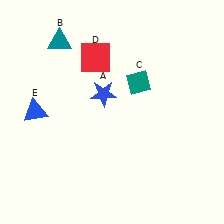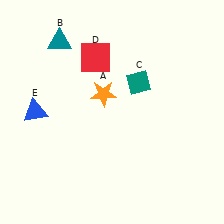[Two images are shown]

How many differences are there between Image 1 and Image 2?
There is 1 difference between the two images.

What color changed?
The star (A) changed from blue in Image 1 to orange in Image 2.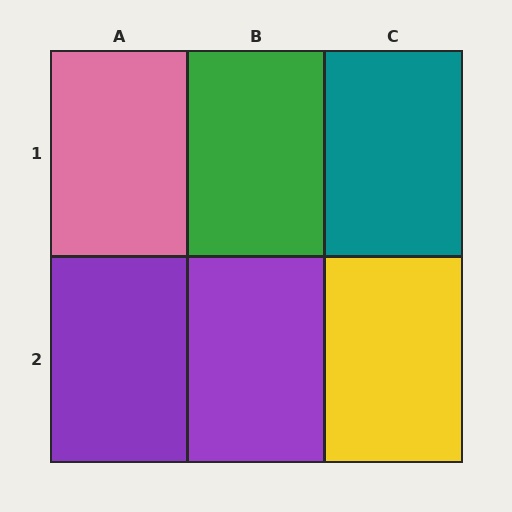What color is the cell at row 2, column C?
Yellow.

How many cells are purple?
2 cells are purple.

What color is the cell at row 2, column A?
Purple.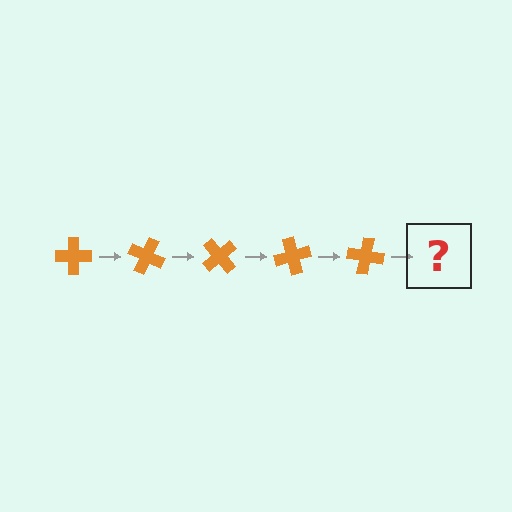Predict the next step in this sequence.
The next step is an orange cross rotated 125 degrees.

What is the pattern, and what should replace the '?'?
The pattern is that the cross rotates 25 degrees each step. The '?' should be an orange cross rotated 125 degrees.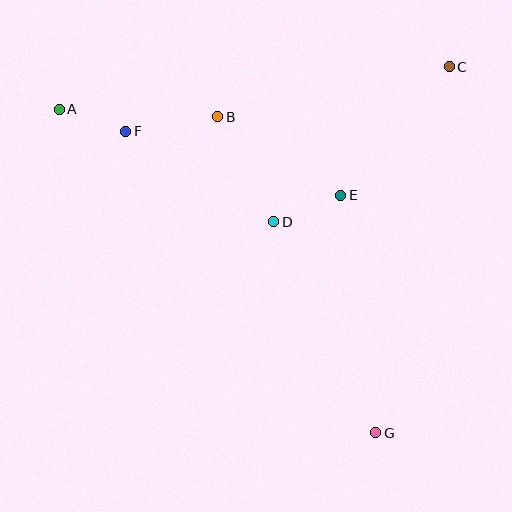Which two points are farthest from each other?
Points A and G are farthest from each other.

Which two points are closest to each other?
Points A and F are closest to each other.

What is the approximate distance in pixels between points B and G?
The distance between B and G is approximately 353 pixels.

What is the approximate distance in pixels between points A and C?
The distance between A and C is approximately 392 pixels.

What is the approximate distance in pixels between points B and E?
The distance between B and E is approximately 146 pixels.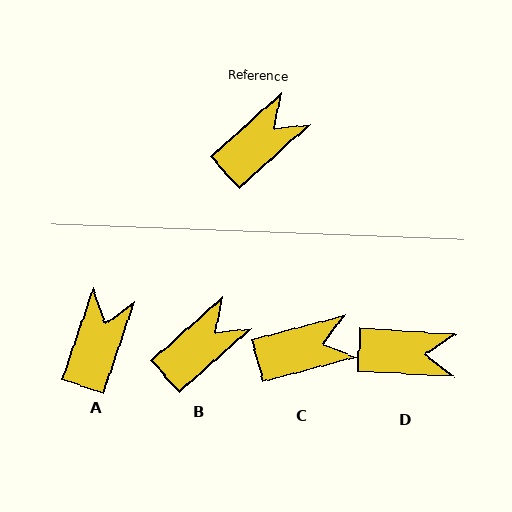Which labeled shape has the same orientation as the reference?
B.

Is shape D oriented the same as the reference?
No, it is off by about 46 degrees.